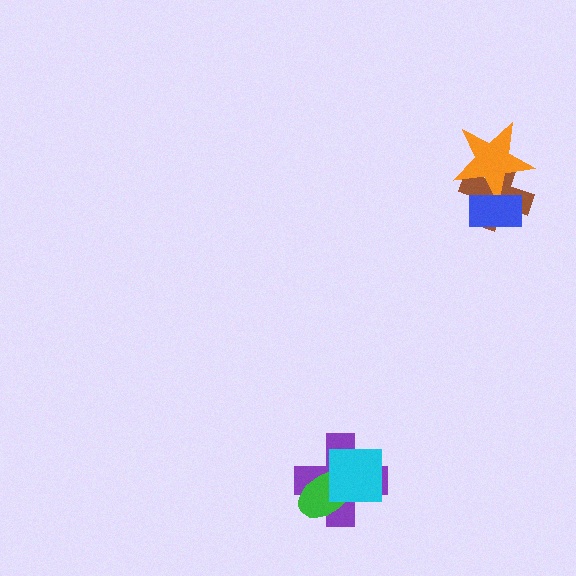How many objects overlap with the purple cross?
2 objects overlap with the purple cross.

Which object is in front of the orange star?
The blue rectangle is in front of the orange star.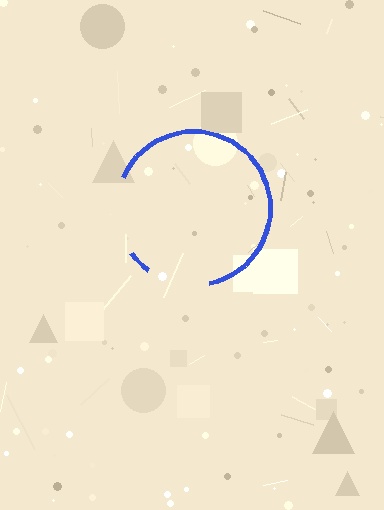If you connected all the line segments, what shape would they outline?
They would outline a circle.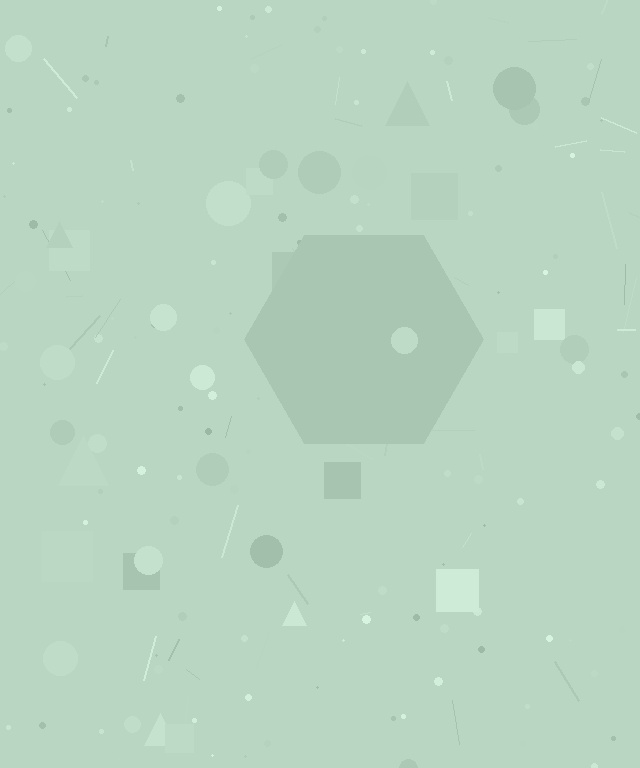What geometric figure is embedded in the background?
A hexagon is embedded in the background.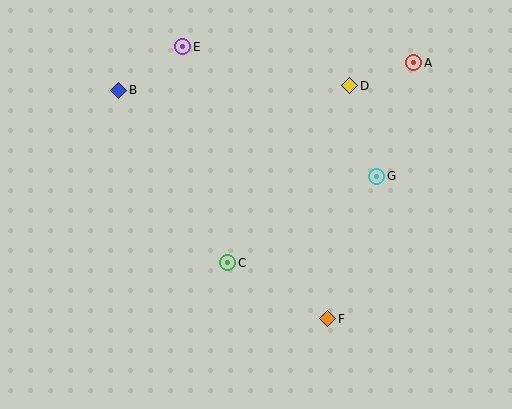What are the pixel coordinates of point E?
Point E is at (183, 47).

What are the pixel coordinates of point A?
Point A is at (414, 63).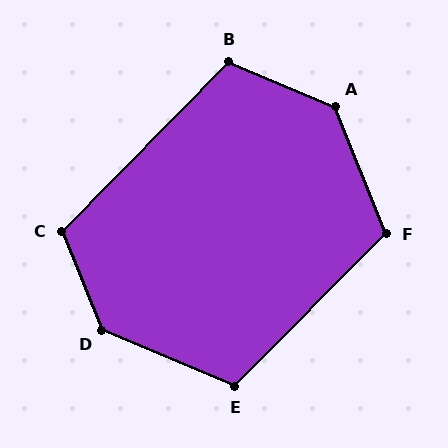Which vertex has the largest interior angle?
D, at approximately 134 degrees.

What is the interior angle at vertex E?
Approximately 112 degrees (obtuse).